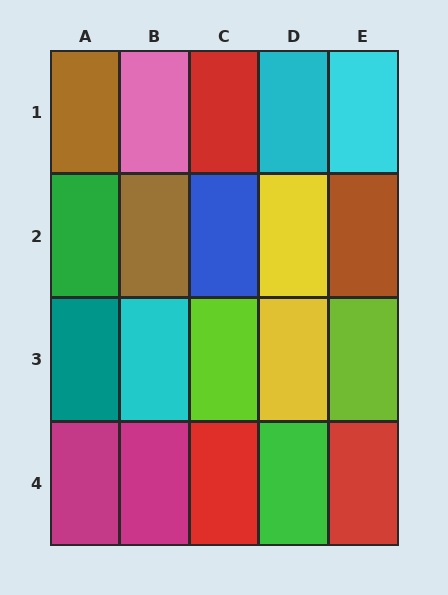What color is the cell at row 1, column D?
Cyan.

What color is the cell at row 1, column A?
Brown.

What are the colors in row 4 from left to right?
Magenta, magenta, red, green, red.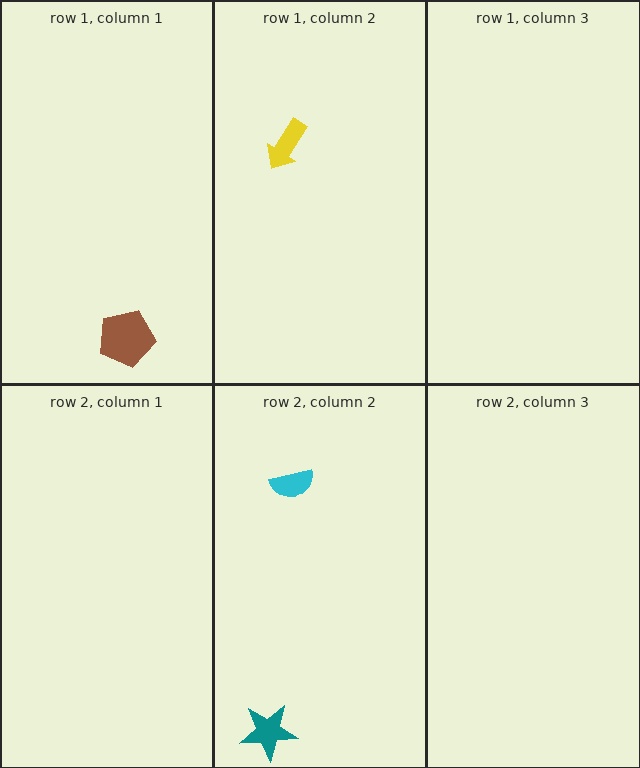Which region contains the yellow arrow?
The row 1, column 2 region.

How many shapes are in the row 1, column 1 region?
1.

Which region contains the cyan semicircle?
The row 2, column 2 region.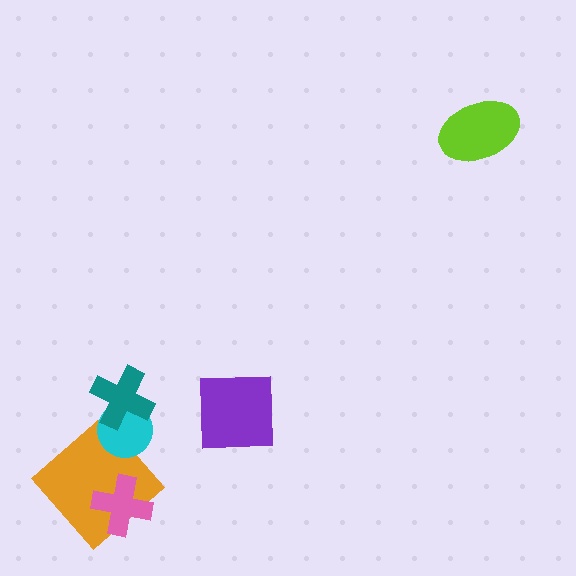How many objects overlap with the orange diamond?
2 objects overlap with the orange diamond.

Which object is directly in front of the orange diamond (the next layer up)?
The cyan circle is directly in front of the orange diamond.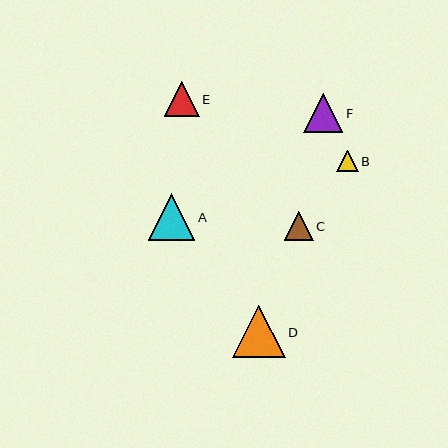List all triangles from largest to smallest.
From largest to smallest: D, A, F, E, C, B.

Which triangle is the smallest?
Triangle B is the smallest with a size of approximately 21 pixels.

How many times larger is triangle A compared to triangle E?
Triangle A is approximately 1.3 times the size of triangle E.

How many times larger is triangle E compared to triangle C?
Triangle E is approximately 1.2 times the size of triangle C.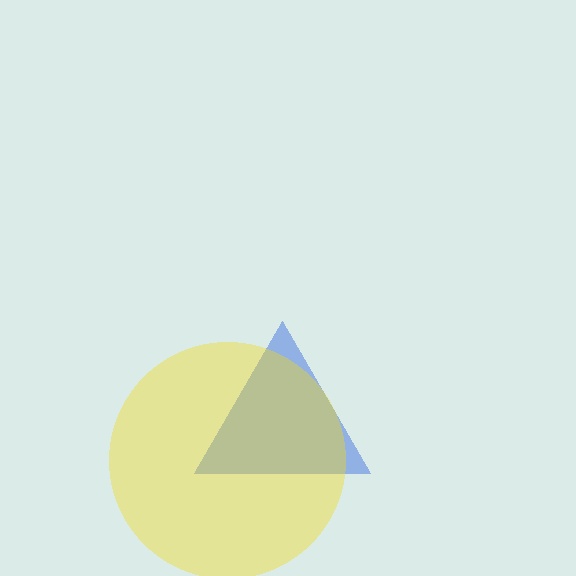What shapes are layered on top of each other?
The layered shapes are: a blue triangle, a yellow circle.